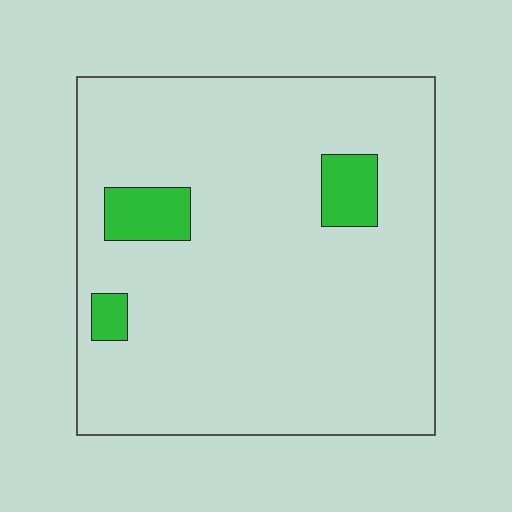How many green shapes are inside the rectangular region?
3.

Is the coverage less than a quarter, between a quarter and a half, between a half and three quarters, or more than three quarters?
Less than a quarter.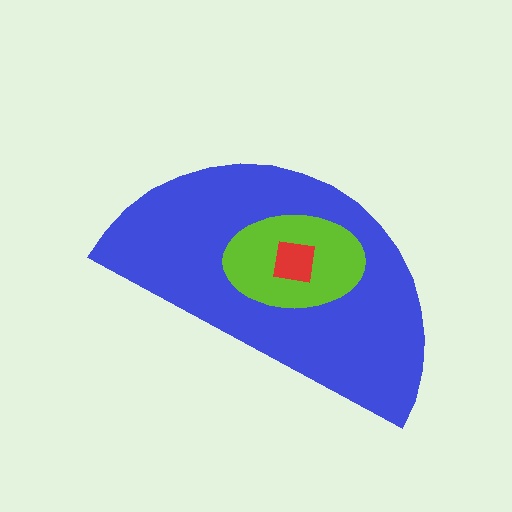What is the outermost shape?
The blue semicircle.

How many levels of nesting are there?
3.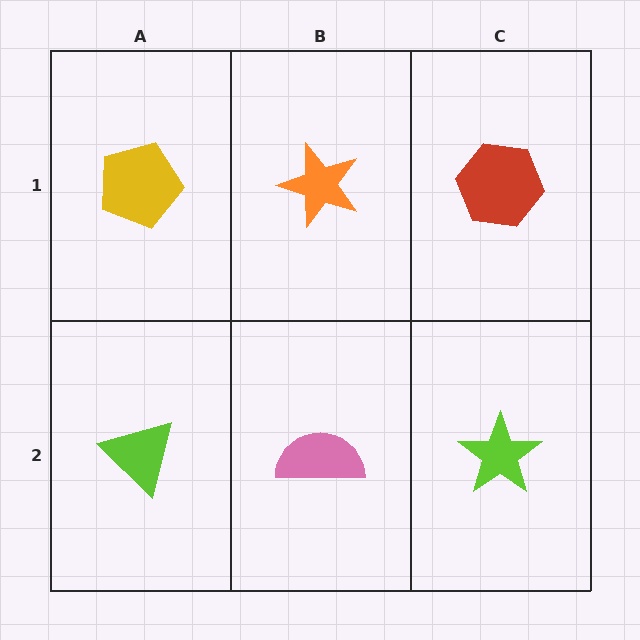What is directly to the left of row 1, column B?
A yellow pentagon.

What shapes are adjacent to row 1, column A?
A lime triangle (row 2, column A), an orange star (row 1, column B).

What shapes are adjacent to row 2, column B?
An orange star (row 1, column B), a lime triangle (row 2, column A), a lime star (row 2, column C).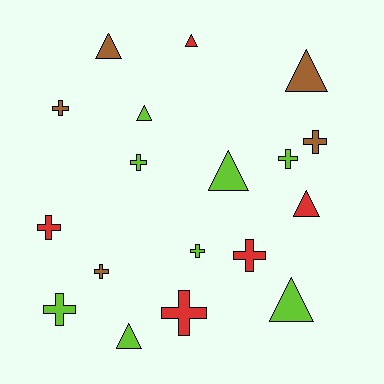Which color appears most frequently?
Lime, with 8 objects.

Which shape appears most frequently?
Cross, with 10 objects.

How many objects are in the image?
There are 18 objects.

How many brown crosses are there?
There are 3 brown crosses.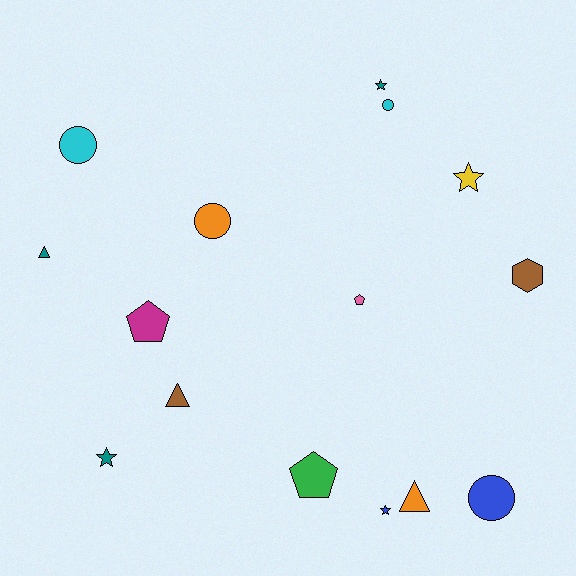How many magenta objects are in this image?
There is 1 magenta object.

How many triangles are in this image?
There are 3 triangles.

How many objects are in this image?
There are 15 objects.